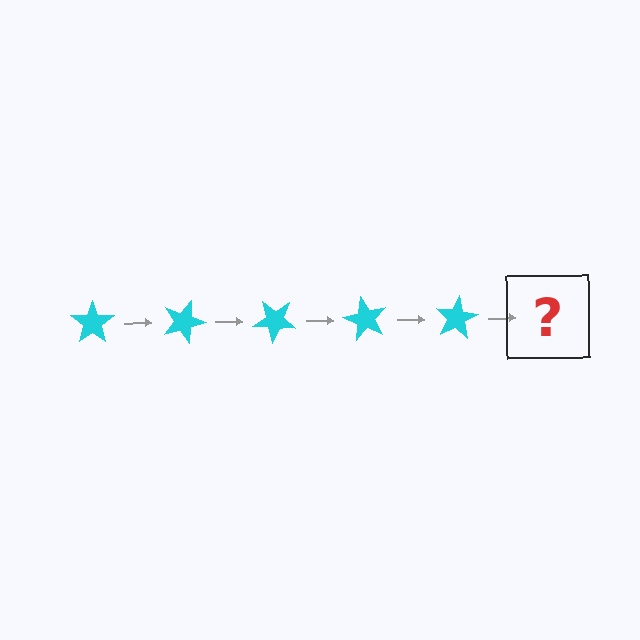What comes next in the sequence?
The next element should be a cyan star rotated 100 degrees.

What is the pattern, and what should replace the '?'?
The pattern is that the star rotates 20 degrees each step. The '?' should be a cyan star rotated 100 degrees.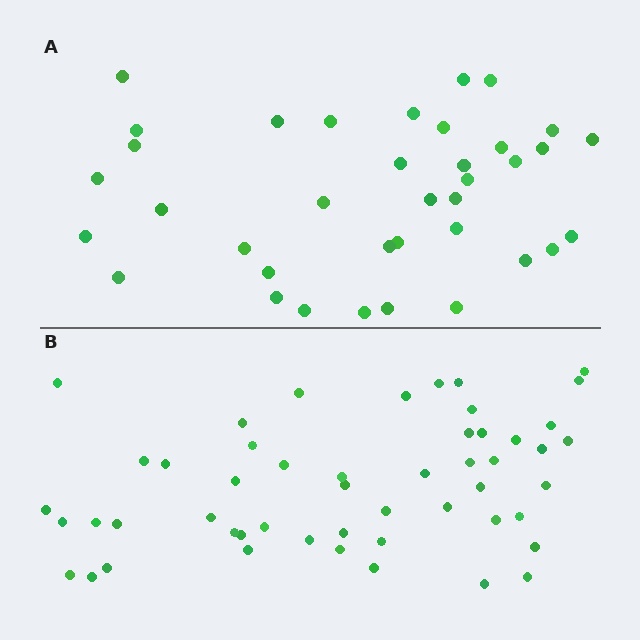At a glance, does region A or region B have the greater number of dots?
Region B (the bottom region) has more dots.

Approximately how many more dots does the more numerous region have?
Region B has approximately 15 more dots than region A.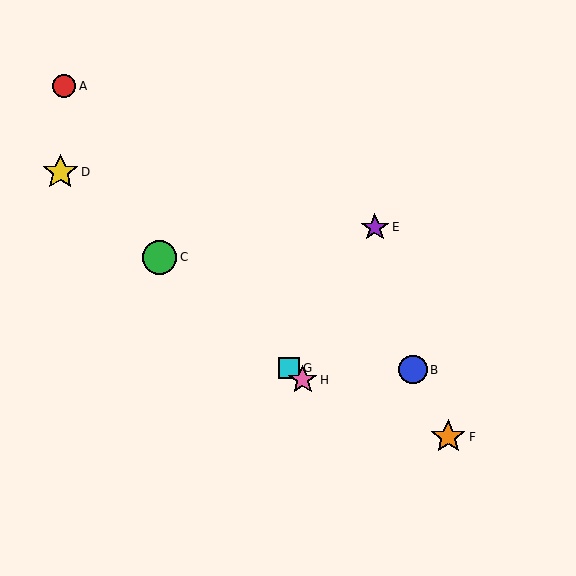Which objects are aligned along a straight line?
Objects C, D, G, H are aligned along a straight line.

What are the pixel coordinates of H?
Object H is at (303, 380).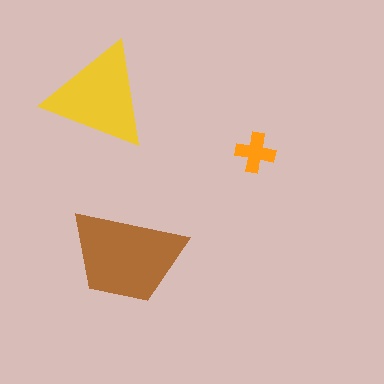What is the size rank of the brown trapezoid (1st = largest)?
1st.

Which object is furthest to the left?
The yellow triangle is leftmost.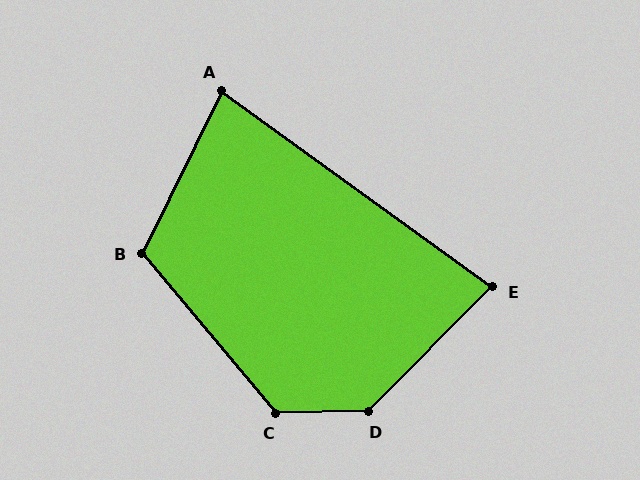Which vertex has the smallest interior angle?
A, at approximately 80 degrees.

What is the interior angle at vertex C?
Approximately 129 degrees (obtuse).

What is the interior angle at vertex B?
Approximately 114 degrees (obtuse).